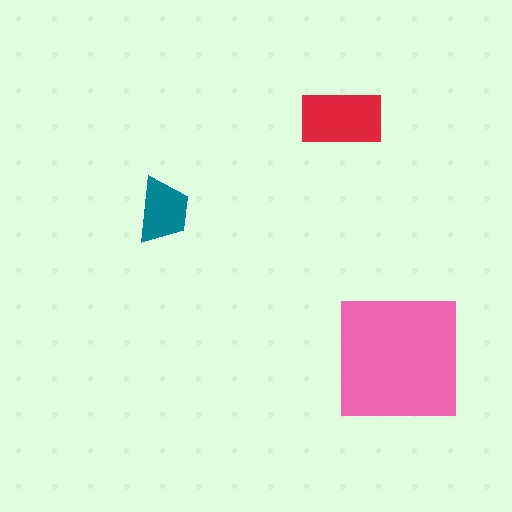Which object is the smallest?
The teal trapezoid.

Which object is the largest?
The pink square.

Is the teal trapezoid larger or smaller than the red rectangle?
Smaller.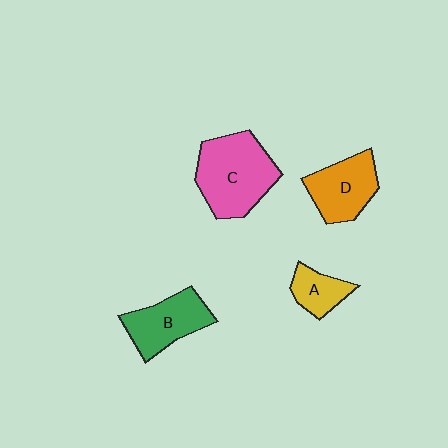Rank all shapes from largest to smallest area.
From largest to smallest: C (pink), B (green), D (orange), A (yellow).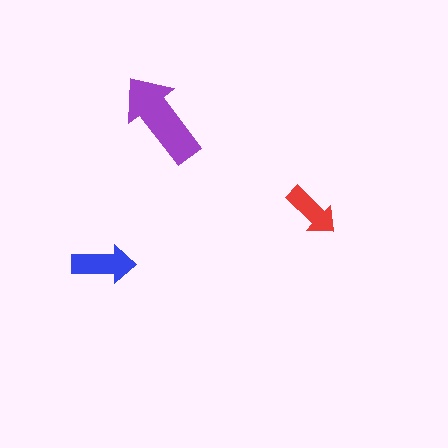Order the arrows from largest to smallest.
the purple one, the blue one, the red one.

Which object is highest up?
The purple arrow is topmost.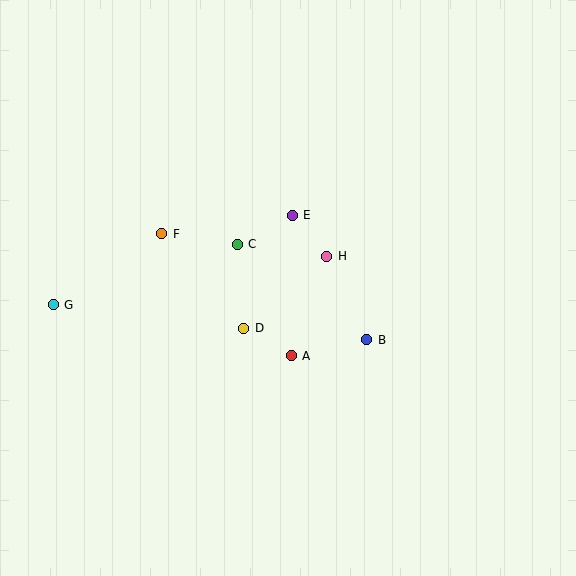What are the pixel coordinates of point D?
Point D is at (244, 328).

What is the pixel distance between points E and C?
The distance between E and C is 62 pixels.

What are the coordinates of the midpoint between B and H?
The midpoint between B and H is at (347, 298).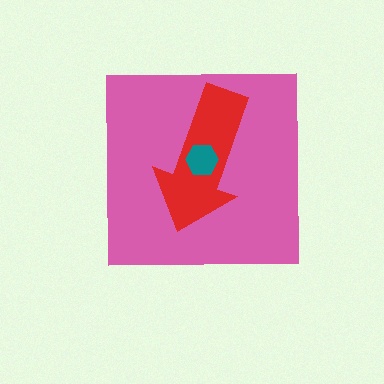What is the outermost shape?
The pink square.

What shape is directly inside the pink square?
The red arrow.